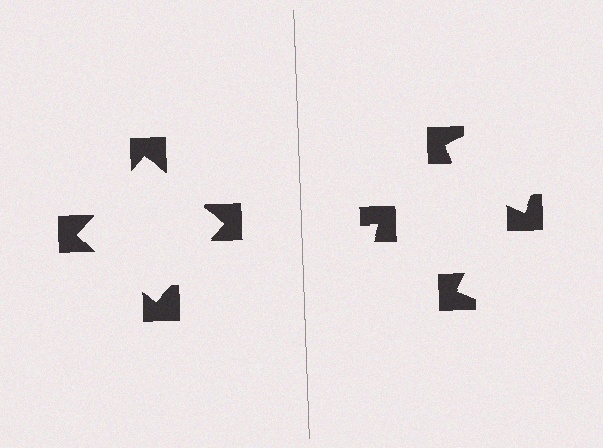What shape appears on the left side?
An illusory square.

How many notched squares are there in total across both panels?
8 — 4 on each side.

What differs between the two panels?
The notched squares are positioned identically on both sides; only the wedge orientations differ. On the left they align to a square; on the right they are misaligned.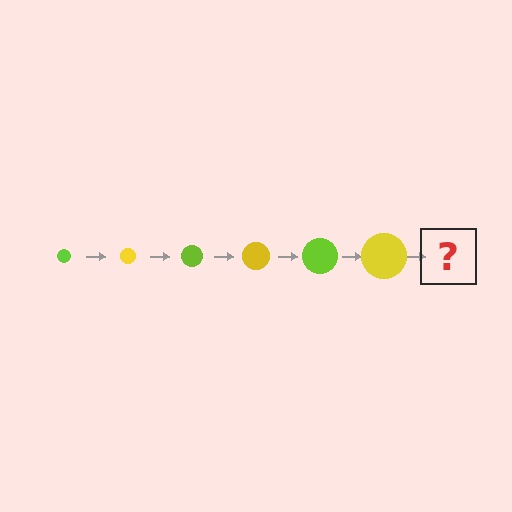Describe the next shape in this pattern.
It should be a lime circle, larger than the previous one.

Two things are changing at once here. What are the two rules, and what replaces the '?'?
The two rules are that the circle grows larger each step and the color cycles through lime and yellow. The '?' should be a lime circle, larger than the previous one.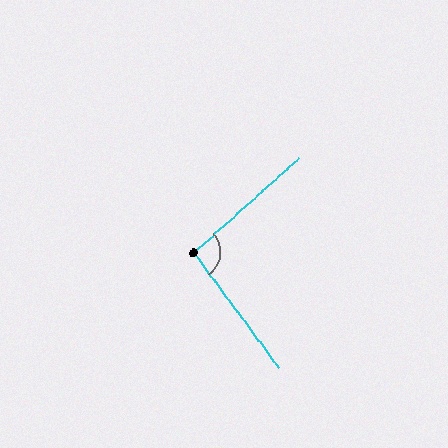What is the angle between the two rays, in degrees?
Approximately 95 degrees.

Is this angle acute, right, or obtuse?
It is obtuse.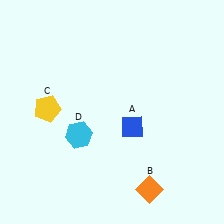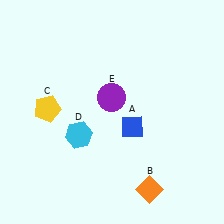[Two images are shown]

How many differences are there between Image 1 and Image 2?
There is 1 difference between the two images.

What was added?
A purple circle (E) was added in Image 2.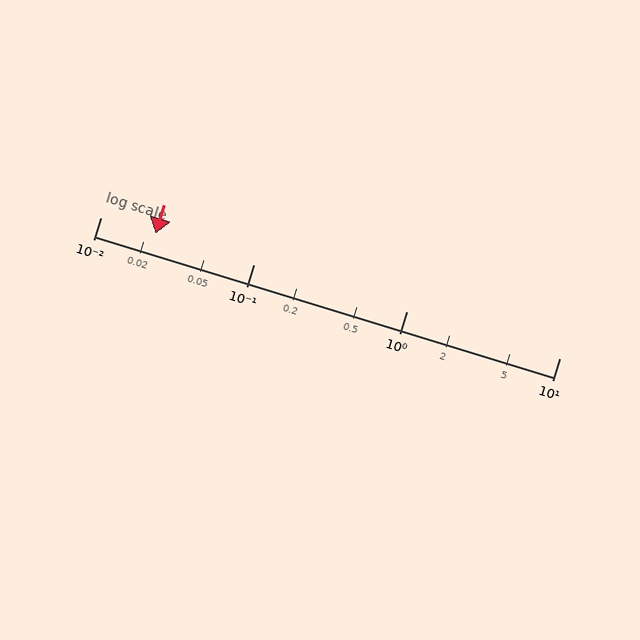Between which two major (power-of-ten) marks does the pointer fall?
The pointer is between 0.01 and 0.1.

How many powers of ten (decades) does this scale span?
The scale spans 3 decades, from 0.01 to 10.